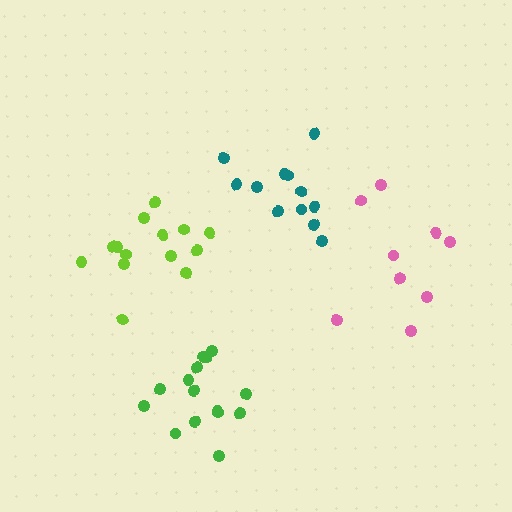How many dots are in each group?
Group 1: 12 dots, Group 2: 9 dots, Group 3: 14 dots, Group 4: 15 dots (50 total).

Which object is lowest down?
The green cluster is bottommost.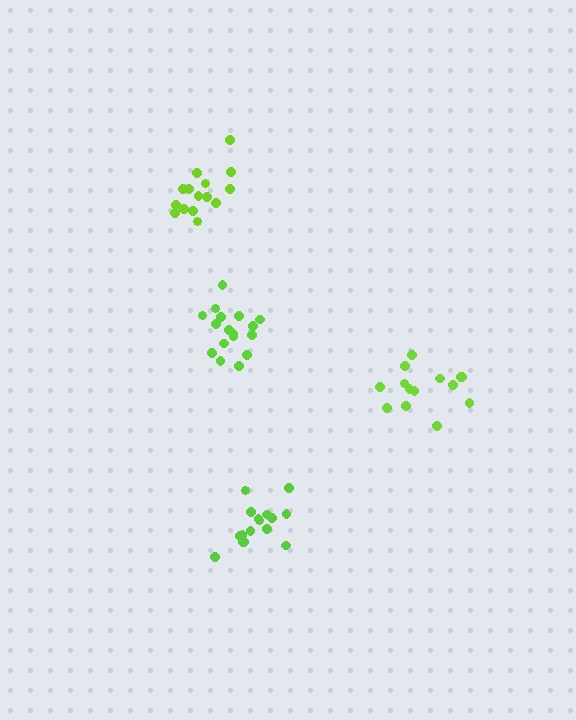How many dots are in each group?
Group 1: 17 dots, Group 2: 15 dots, Group 3: 16 dots, Group 4: 14 dots (62 total).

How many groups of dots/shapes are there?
There are 4 groups.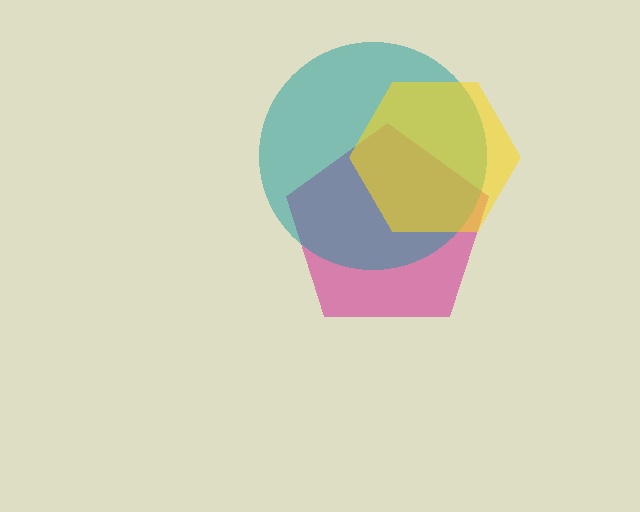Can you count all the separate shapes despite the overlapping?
Yes, there are 3 separate shapes.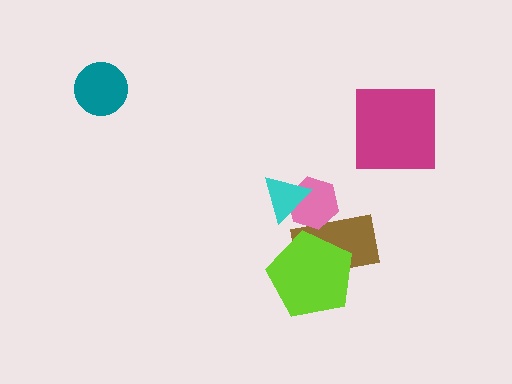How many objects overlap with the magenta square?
0 objects overlap with the magenta square.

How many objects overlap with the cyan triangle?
1 object overlaps with the cyan triangle.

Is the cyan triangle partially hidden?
No, no other shape covers it.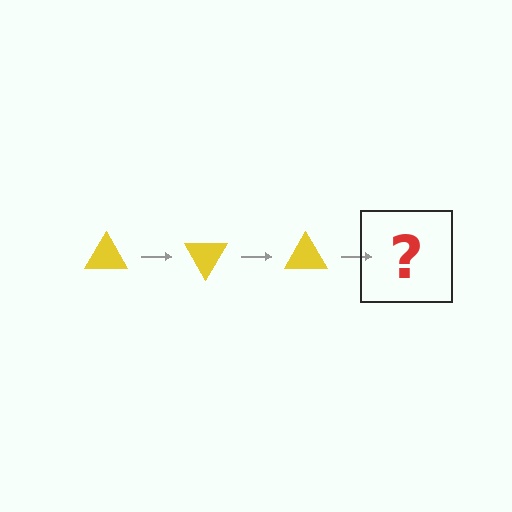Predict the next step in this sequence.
The next step is a yellow triangle rotated 180 degrees.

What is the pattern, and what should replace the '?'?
The pattern is that the triangle rotates 60 degrees each step. The '?' should be a yellow triangle rotated 180 degrees.